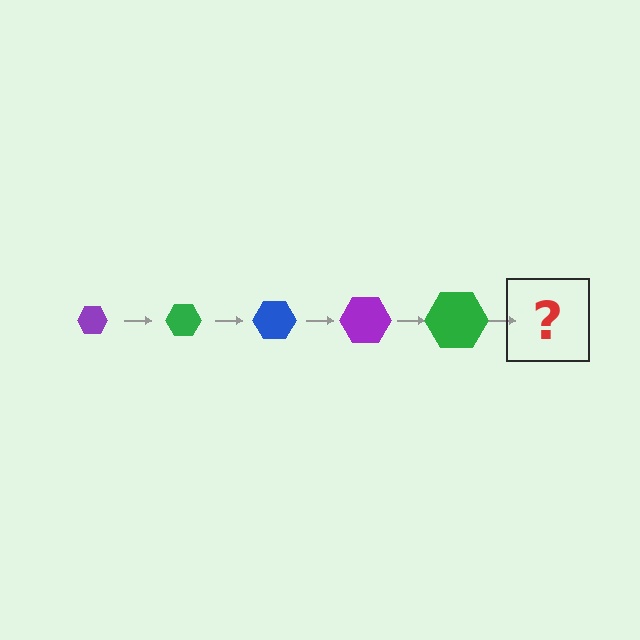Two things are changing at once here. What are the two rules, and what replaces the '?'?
The two rules are that the hexagon grows larger each step and the color cycles through purple, green, and blue. The '?' should be a blue hexagon, larger than the previous one.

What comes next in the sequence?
The next element should be a blue hexagon, larger than the previous one.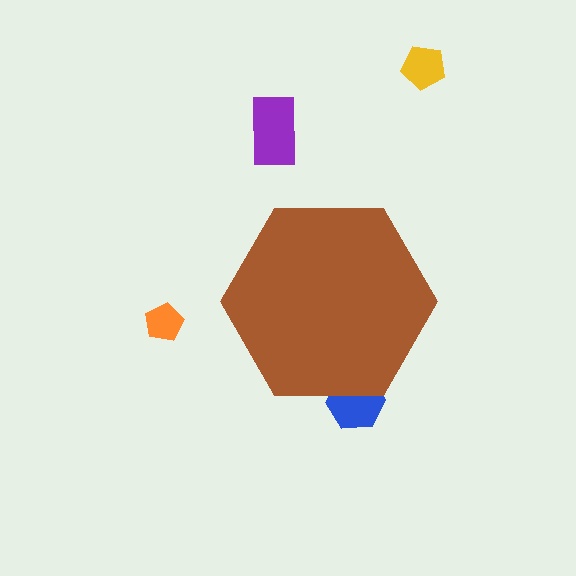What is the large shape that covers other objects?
A brown hexagon.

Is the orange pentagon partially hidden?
No, the orange pentagon is fully visible.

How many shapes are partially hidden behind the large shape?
1 shape is partially hidden.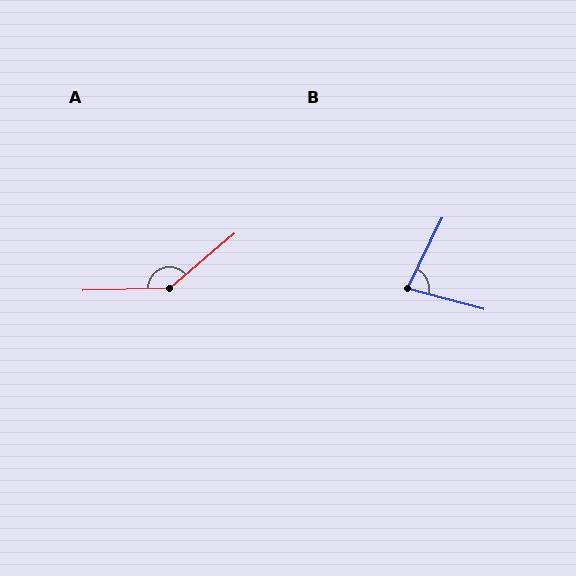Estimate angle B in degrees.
Approximately 79 degrees.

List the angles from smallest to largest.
B (79°), A (142°).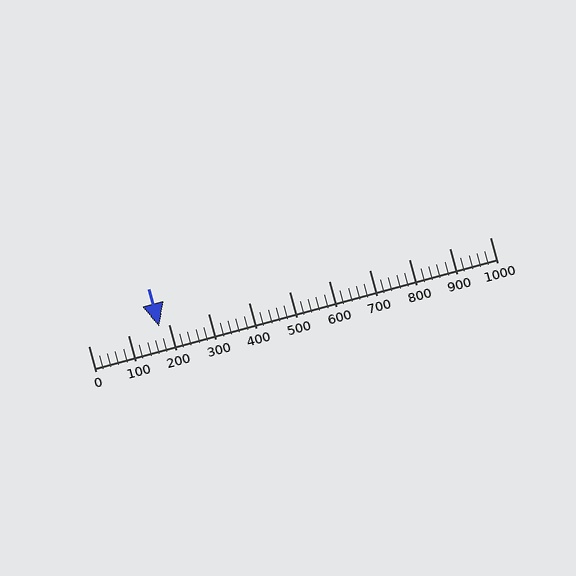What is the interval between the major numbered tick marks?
The major tick marks are spaced 100 units apart.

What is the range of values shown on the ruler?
The ruler shows values from 0 to 1000.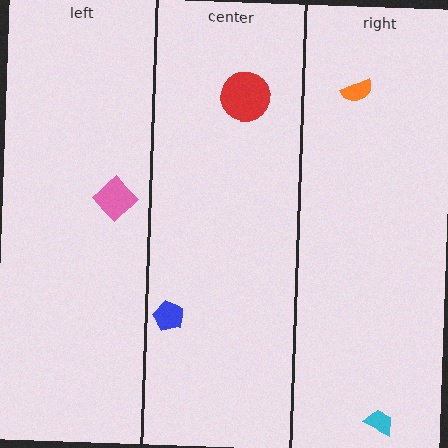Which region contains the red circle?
The center region.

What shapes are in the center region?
The red circle, the blue pentagon.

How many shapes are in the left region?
1.